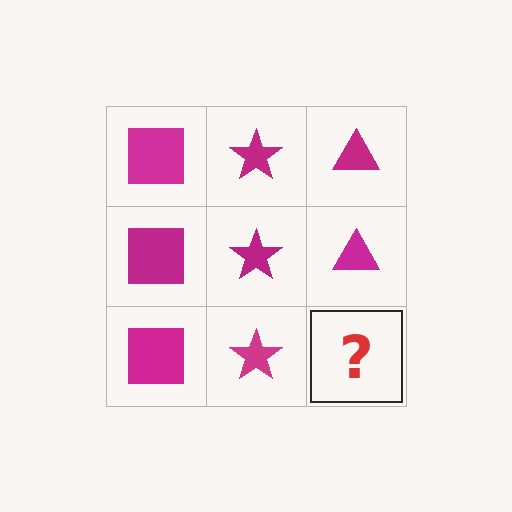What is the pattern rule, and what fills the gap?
The rule is that each column has a consistent shape. The gap should be filled with a magenta triangle.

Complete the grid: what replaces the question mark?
The question mark should be replaced with a magenta triangle.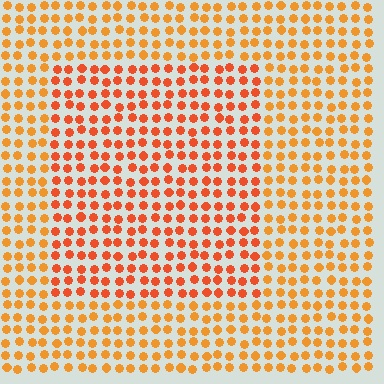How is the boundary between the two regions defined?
The boundary is defined purely by a slight shift in hue (about 22 degrees). Spacing, size, and orientation are identical on both sides.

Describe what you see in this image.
The image is filled with small orange elements in a uniform arrangement. A rectangle-shaped region is visible where the elements are tinted to a slightly different hue, forming a subtle color boundary.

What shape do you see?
I see a rectangle.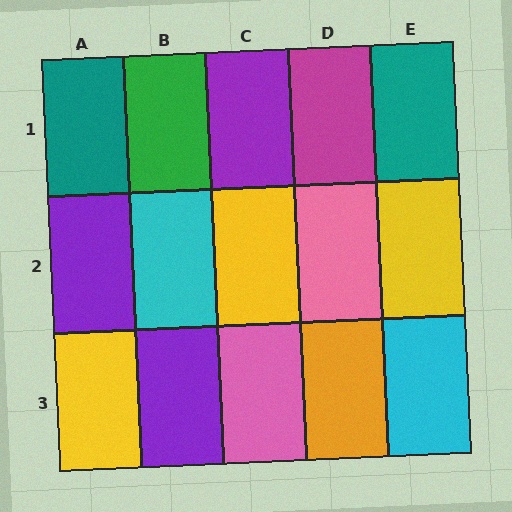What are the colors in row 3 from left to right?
Yellow, purple, pink, orange, cyan.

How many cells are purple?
3 cells are purple.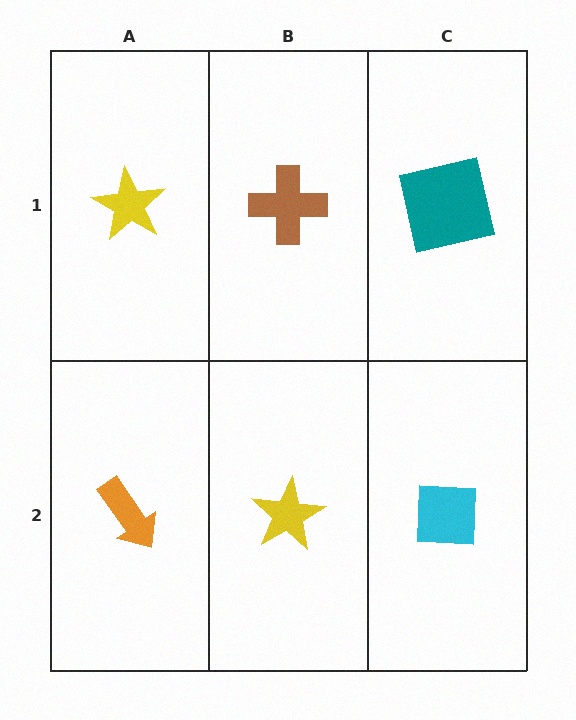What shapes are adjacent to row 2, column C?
A teal square (row 1, column C), a yellow star (row 2, column B).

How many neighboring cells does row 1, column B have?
3.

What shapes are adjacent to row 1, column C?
A cyan square (row 2, column C), a brown cross (row 1, column B).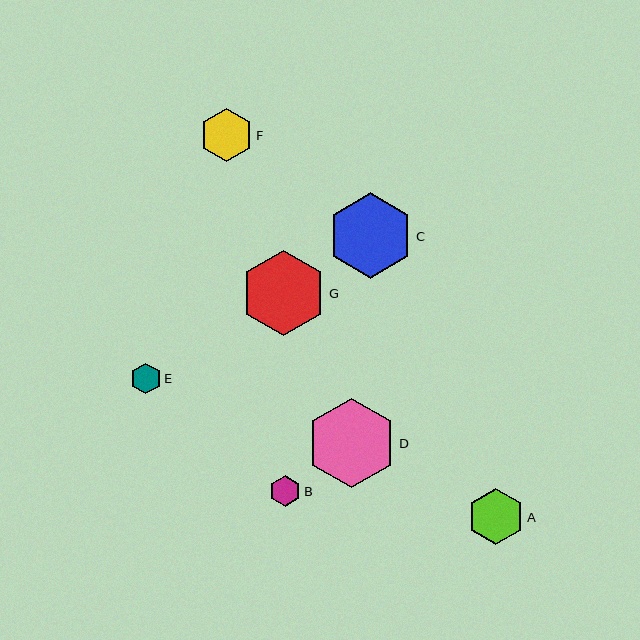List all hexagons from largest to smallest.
From largest to smallest: D, C, G, A, F, B, E.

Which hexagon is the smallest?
Hexagon E is the smallest with a size of approximately 31 pixels.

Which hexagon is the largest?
Hexagon D is the largest with a size of approximately 90 pixels.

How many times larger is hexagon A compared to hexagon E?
Hexagon A is approximately 1.8 times the size of hexagon E.